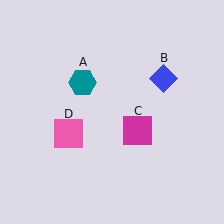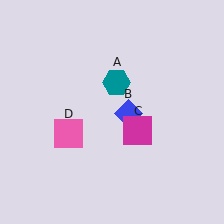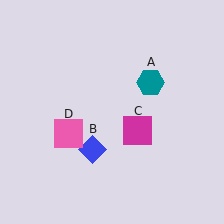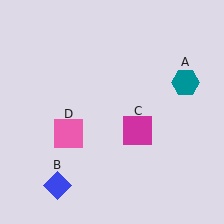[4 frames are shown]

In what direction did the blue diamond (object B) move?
The blue diamond (object B) moved down and to the left.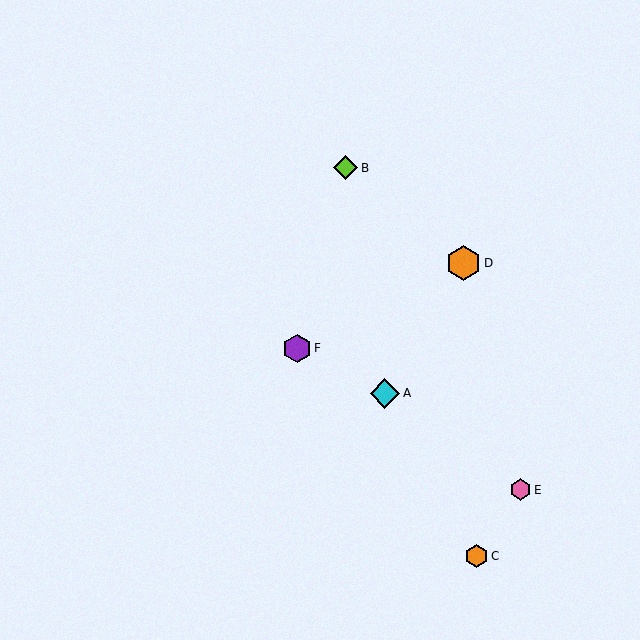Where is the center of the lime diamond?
The center of the lime diamond is at (346, 168).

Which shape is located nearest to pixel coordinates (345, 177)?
The lime diamond (labeled B) at (346, 168) is nearest to that location.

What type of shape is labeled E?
Shape E is a pink hexagon.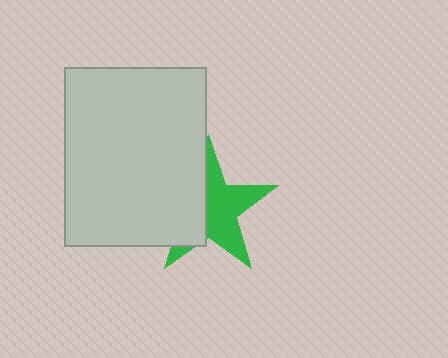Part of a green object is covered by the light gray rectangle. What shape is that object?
It is a star.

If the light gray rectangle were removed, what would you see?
You would see the complete green star.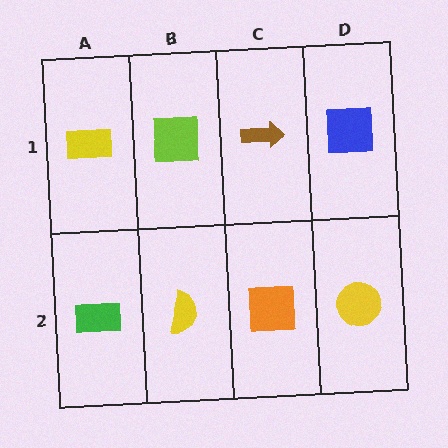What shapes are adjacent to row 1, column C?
An orange square (row 2, column C), a lime square (row 1, column B), a blue square (row 1, column D).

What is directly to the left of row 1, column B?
A yellow rectangle.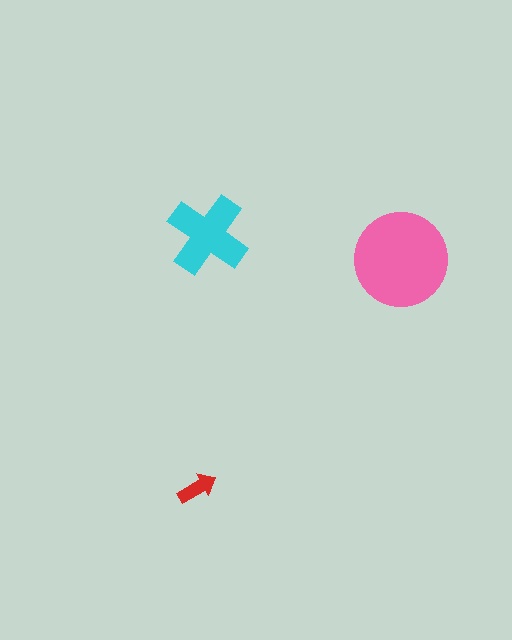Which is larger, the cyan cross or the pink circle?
The pink circle.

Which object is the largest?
The pink circle.